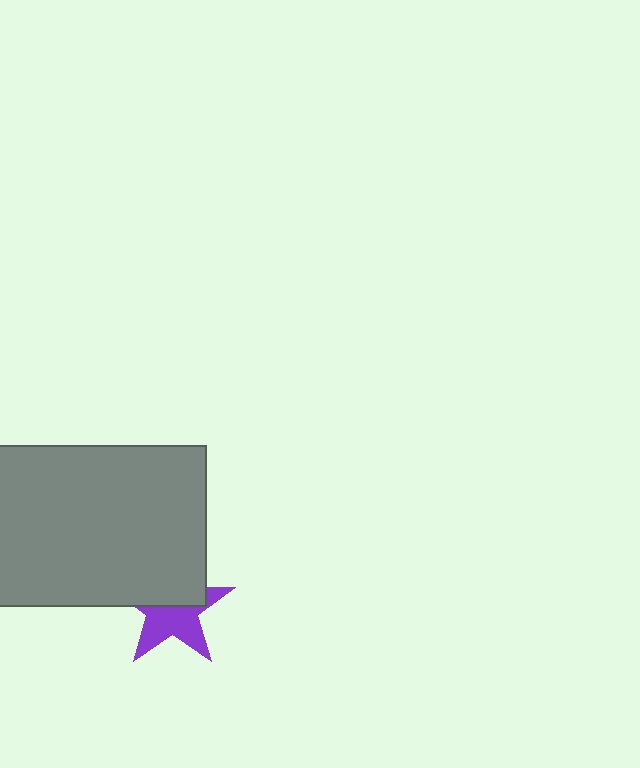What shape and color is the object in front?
The object in front is a gray rectangle.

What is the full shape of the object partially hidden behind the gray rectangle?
The partially hidden object is a purple star.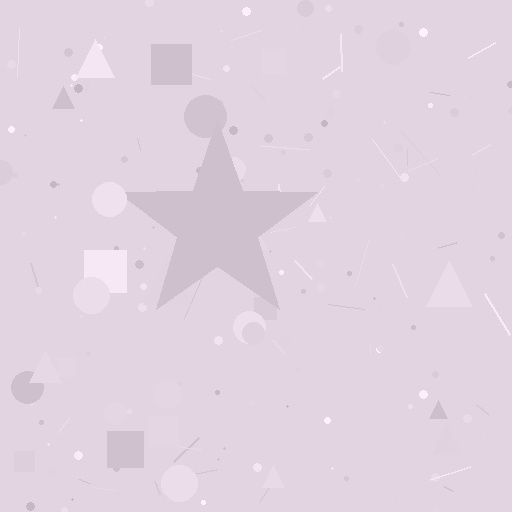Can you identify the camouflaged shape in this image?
The camouflaged shape is a star.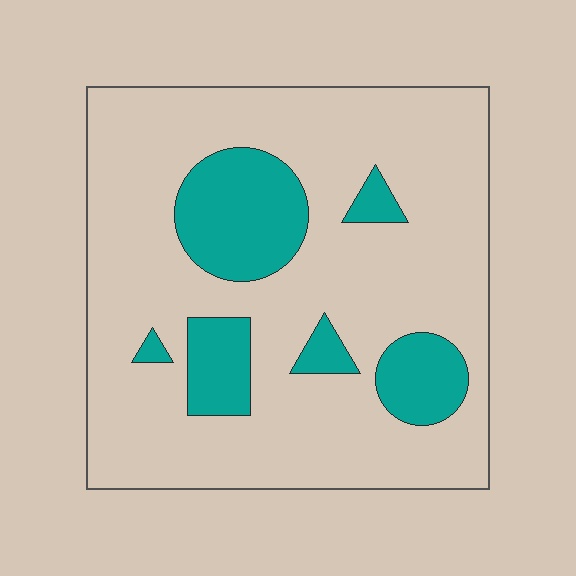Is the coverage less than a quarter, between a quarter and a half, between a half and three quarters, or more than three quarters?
Less than a quarter.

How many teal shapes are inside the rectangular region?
6.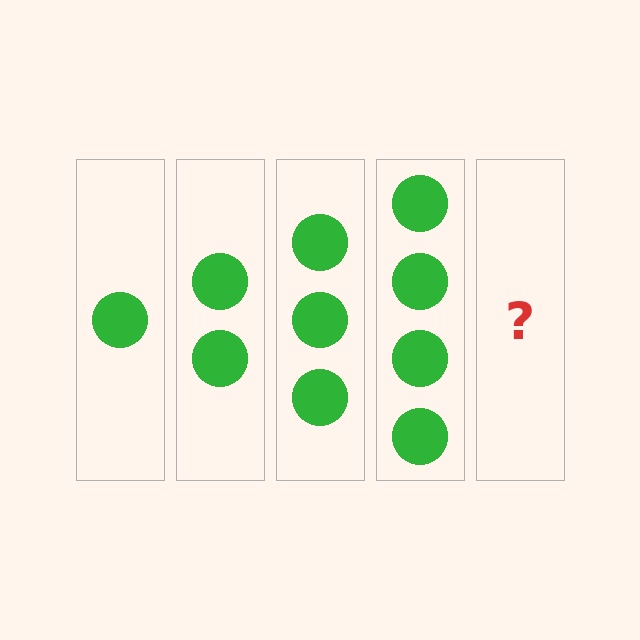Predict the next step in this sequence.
The next step is 5 circles.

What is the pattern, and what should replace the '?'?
The pattern is that each step adds one more circle. The '?' should be 5 circles.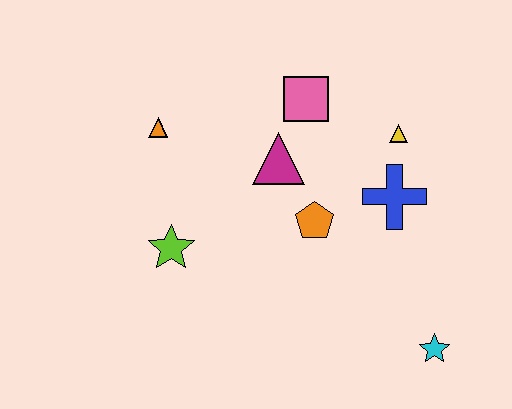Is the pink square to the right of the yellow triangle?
No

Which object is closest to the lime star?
The orange triangle is closest to the lime star.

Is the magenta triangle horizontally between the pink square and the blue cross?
No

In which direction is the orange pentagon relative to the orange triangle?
The orange pentagon is to the right of the orange triangle.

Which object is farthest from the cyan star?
The orange triangle is farthest from the cyan star.